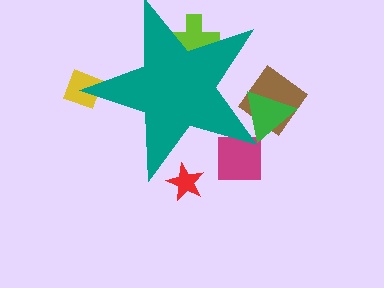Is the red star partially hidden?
Yes, the red star is partially hidden behind the teal star.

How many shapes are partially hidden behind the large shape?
6 shapes are partially hidden.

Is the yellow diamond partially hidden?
Yes, the yellow diamond is partially hidden behind the teal star.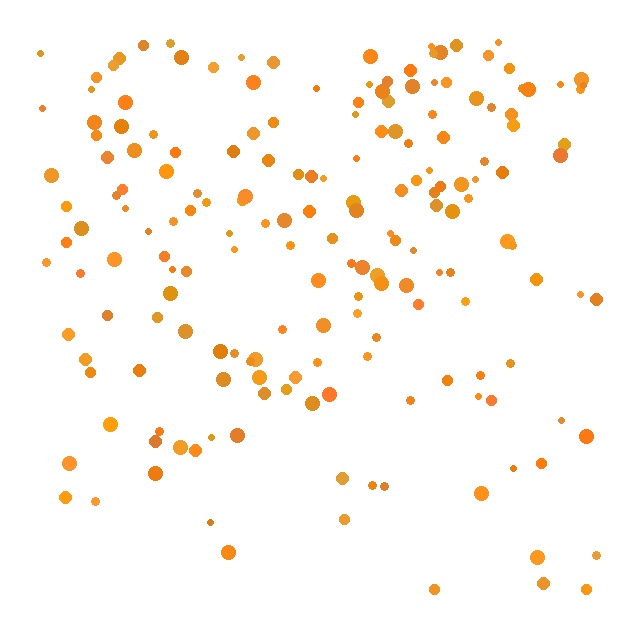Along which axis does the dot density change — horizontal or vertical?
Vertical.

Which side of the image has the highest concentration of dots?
The top.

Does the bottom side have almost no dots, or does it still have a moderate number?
Still a moderate number, just noticeably fewer than the top.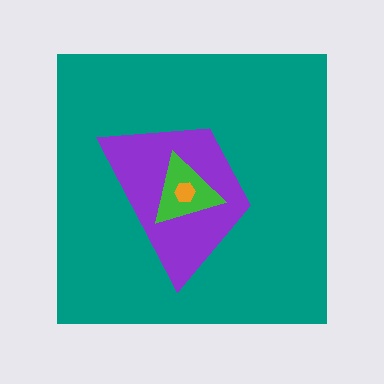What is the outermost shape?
The teal square.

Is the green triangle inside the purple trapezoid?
Yes.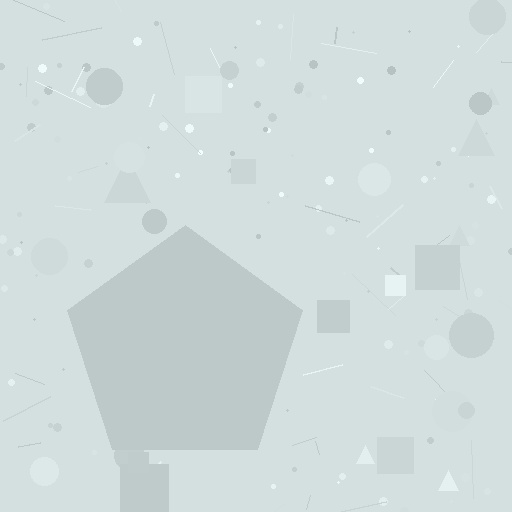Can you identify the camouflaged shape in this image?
The camouflaged shape is a pentagon.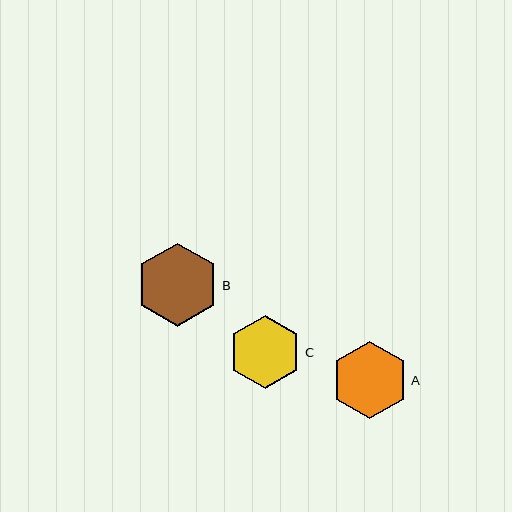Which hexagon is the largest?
Hexagon B is the largest with a size of approximately 83 pixels.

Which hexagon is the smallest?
Hexagon C is the smallest with a size of approximately 73 pixels.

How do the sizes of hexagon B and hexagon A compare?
Hexagon B and hexagon A are approximately the same size.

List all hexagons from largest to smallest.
From largest to smallest: B, A, C.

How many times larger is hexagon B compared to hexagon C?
Hexagon B is approximately 1.1 times the size of hexagon C.